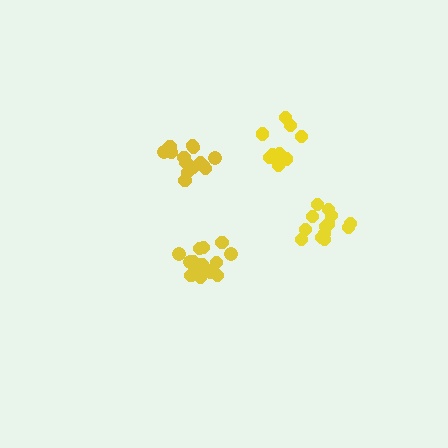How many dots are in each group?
Group 1: 13 dots, Group 2: 11 dots, Group 3: 14 dots, Group 4: 16 dots (54 total).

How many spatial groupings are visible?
There are 4 spatial groupings.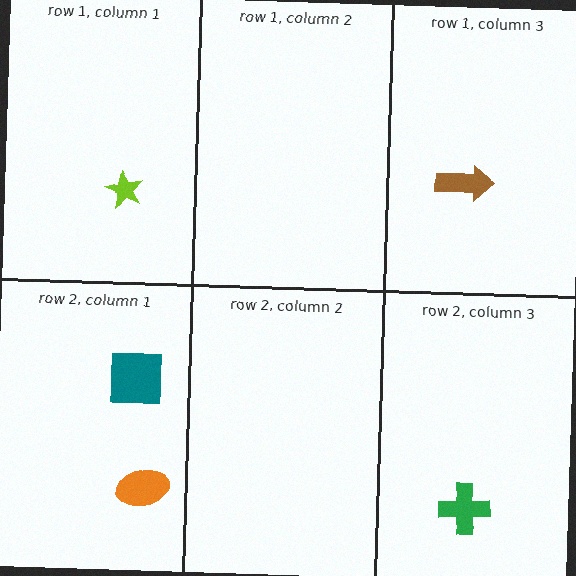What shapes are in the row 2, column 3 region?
The green cross.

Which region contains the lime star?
The row 1, column 1 region.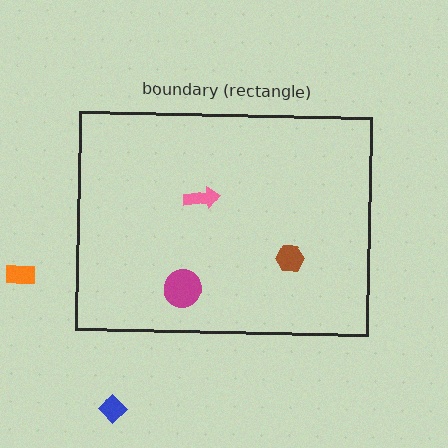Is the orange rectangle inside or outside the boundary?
Outside.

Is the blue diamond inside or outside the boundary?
Outside.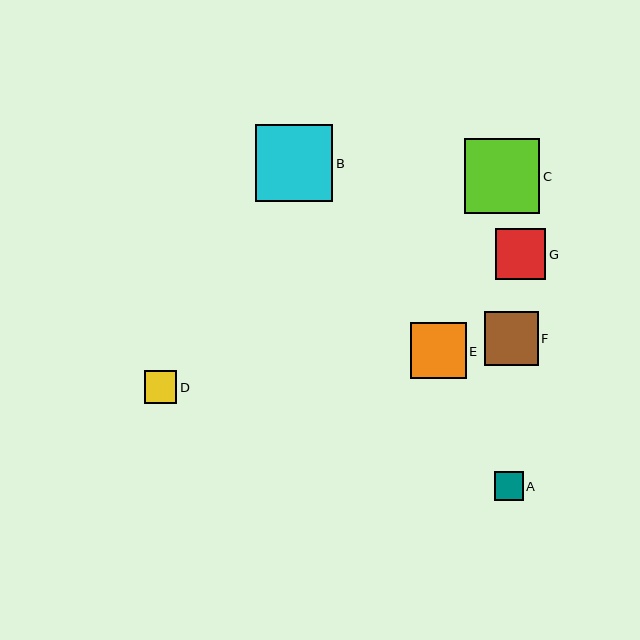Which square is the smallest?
Square A is the smallest with a size of approximately 29 pixels.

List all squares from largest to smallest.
From largest to smallest: B, C, E, F, G, D, A.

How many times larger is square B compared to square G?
Square B is approximately 1.5 times the size of square G.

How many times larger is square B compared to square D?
Square B is approximately 2.4 times the size of square D.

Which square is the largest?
Square B is the largest with a size of approximately 78 pixels.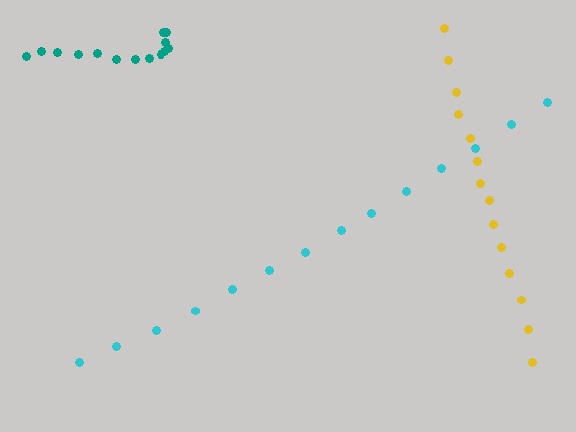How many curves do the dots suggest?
There are 3 distinct paths.